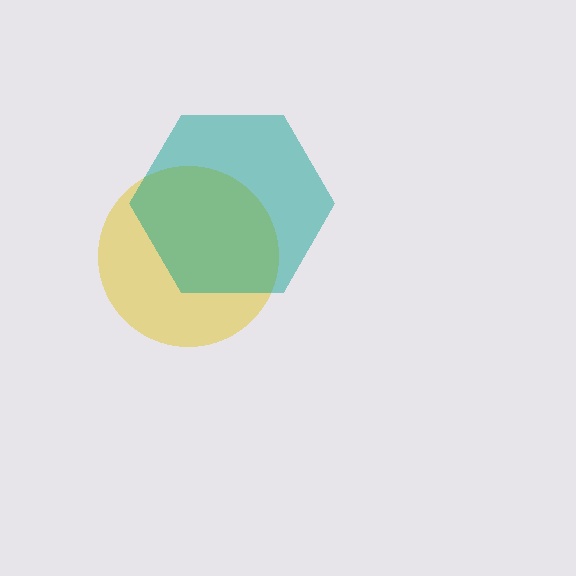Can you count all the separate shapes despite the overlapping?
Yes, there are 2 separate shapes.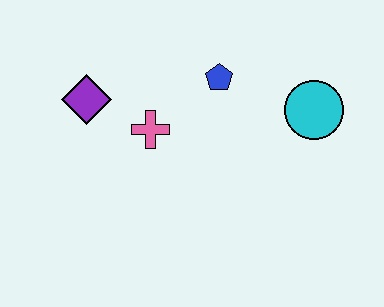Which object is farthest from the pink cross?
The cyan circle is farthest from the pink cross.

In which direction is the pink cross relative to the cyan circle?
The pink cross is to the left of the cyan circle.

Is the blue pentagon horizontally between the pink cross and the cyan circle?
Yes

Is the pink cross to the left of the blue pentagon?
Yes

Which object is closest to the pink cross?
The purple diamond is closest to the pink cross.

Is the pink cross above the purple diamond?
No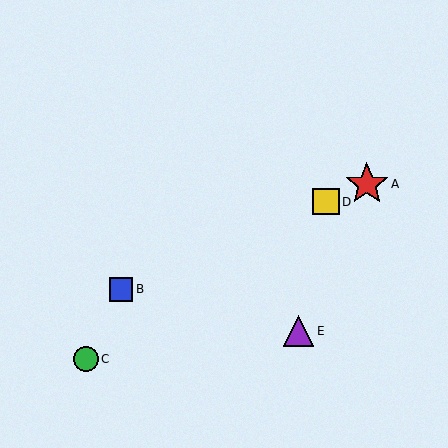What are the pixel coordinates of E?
Object E is at (298, 331).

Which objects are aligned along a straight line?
Objects A, B, D are aligned along a straight line.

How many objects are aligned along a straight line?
3 objects (A, B, D) are aligned along a straight line.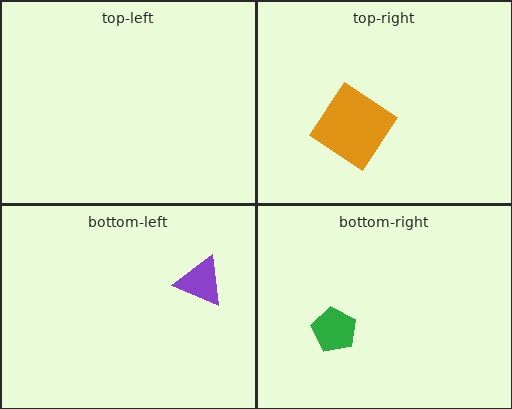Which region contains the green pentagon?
The bottom-right region.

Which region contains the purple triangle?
The bottom-left region.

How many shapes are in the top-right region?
1.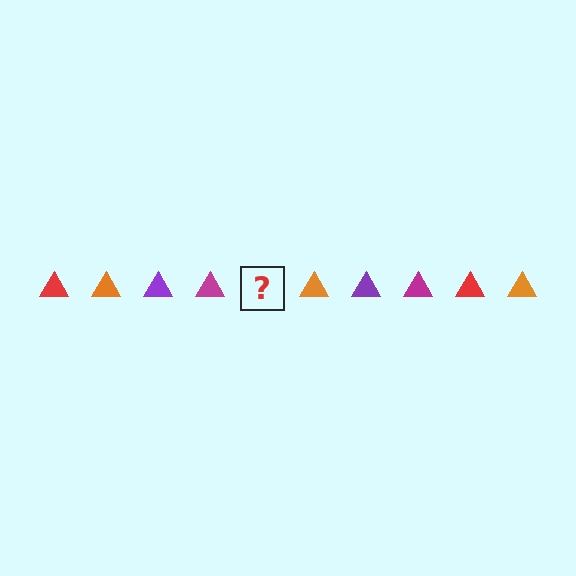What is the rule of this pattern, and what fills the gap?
The rule is that the pattern cycles through red, orange, purple, magenta triangles. The gap should be filled with a red triangle.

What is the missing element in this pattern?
The missing element is a red triangle.